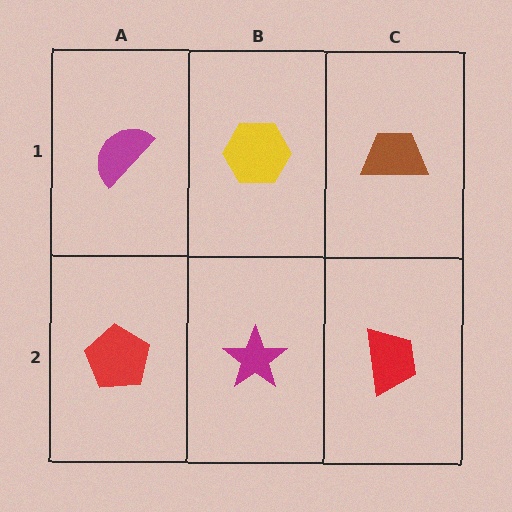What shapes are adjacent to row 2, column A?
A magenta semicircle (row 1, column A), a magenta star (row 2, column B).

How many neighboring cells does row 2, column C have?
2.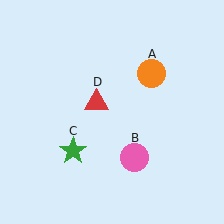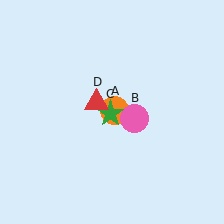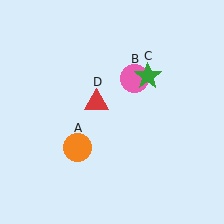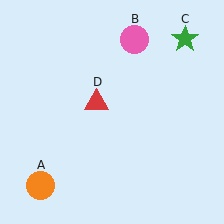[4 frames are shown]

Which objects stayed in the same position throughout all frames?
Red triangle (object D) remained stationary.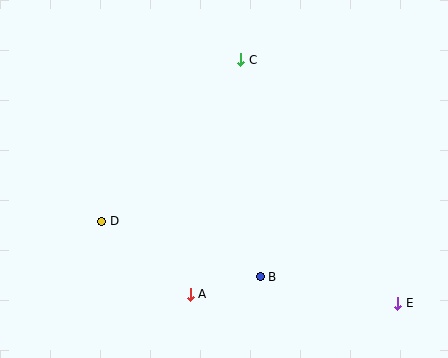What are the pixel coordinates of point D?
Point D is at (102, 221).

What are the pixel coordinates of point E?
Point E is at (398, 303).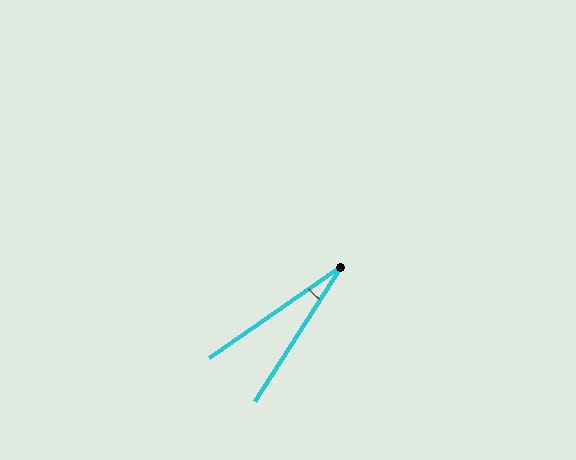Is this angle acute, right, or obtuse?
It is acute.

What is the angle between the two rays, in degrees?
Approximately 22 degrees.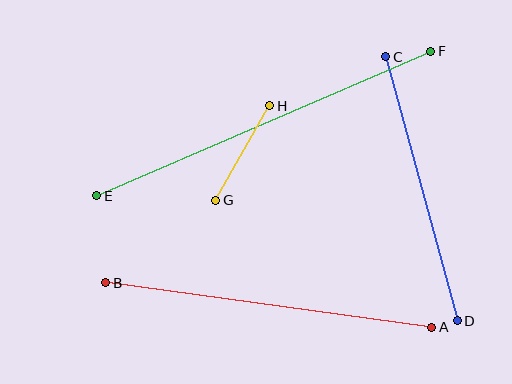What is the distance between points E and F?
The distance is approximately 364 pixels.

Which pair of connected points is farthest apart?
Points E and F are farthest apart.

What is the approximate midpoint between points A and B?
The midpoint is at approximately (269, 305) pixels.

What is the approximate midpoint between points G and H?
The midpoint is at approximately (243, 153) pixels.